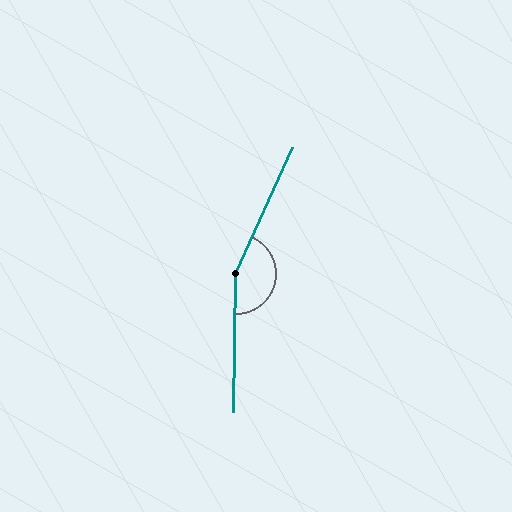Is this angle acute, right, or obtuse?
It is obtuse.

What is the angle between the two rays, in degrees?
Approximately 157 degrees.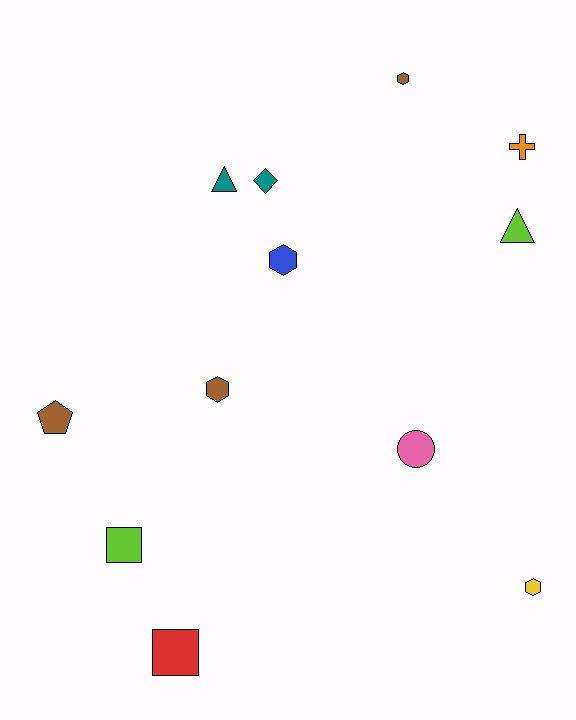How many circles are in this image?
There is 1 circle.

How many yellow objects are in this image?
There is 1 yellow object.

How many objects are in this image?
There are 12 objects.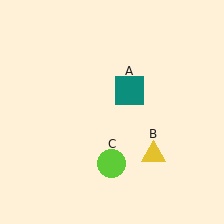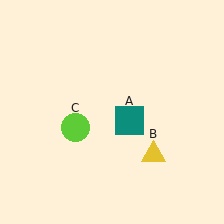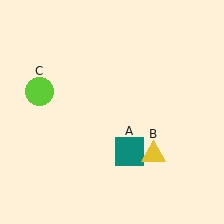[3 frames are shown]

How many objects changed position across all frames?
2 objects changed position: teal square (object A), lime circle (object C).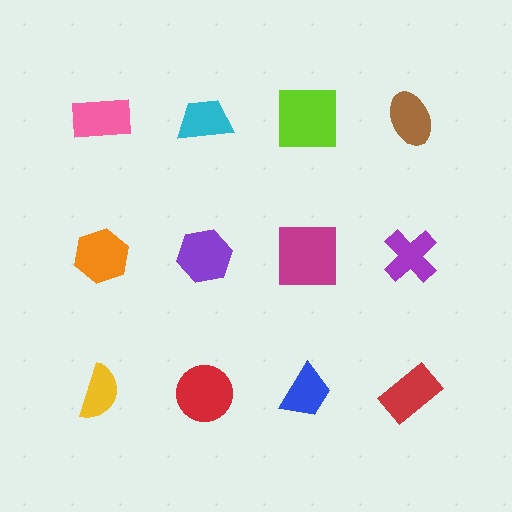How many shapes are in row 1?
4 shapes.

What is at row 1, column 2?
A cyan trapezoid.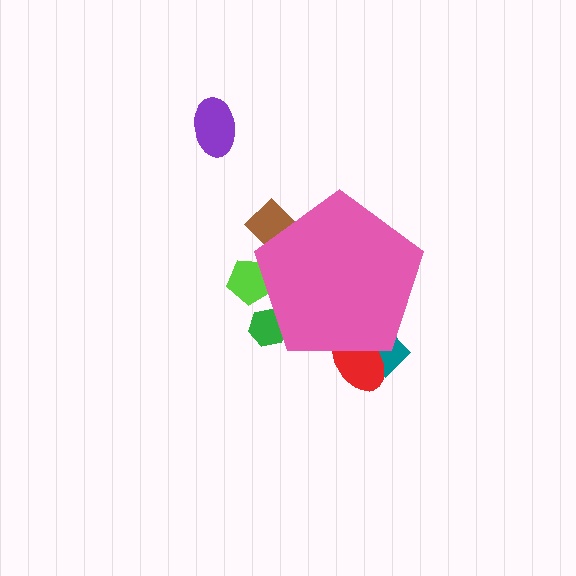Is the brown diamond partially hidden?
Yes, the brown diamond is partially hidden behind the pink pentagon.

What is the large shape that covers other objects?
A pink pentagon.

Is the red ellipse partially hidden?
Yes, the red ellipse is partially hidden behind the pink pentagon.